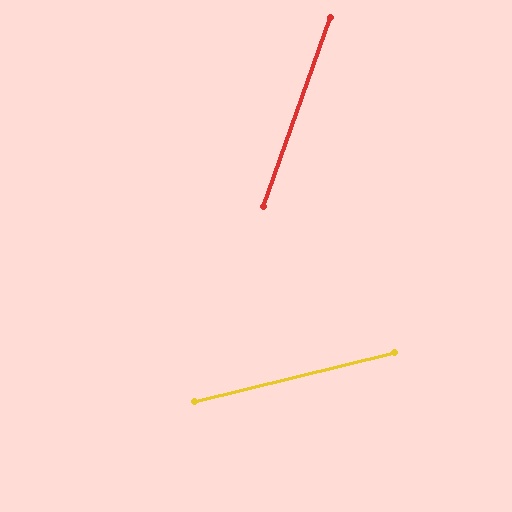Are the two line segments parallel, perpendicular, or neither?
Neither parallel nor perpendicular — they differ by about 57°.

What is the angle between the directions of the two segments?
Approximately 57 degrees.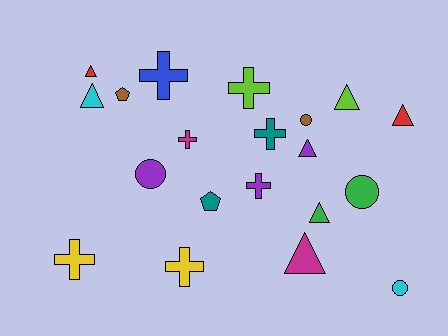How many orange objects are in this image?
There are no orange objects.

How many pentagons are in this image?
There are 2 pentagons.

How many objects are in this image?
There are 20 objects.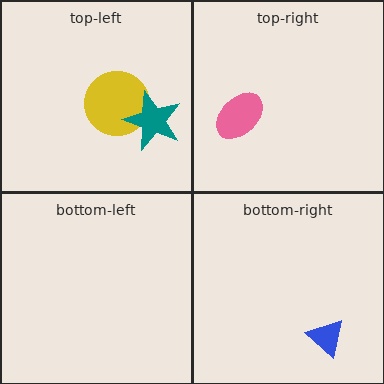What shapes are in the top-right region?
The pink ellipse.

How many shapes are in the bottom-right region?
1.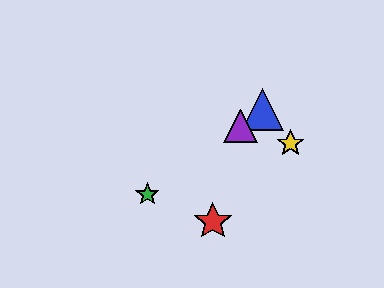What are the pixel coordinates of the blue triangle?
The blue triangle is at (263, 110).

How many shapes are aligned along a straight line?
3 shapes (the blue triangle, the green star, the purple triangle) are aligned along a straight line.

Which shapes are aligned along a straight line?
The blue triangle, the green star, the purple triangle are aligned along a straight line.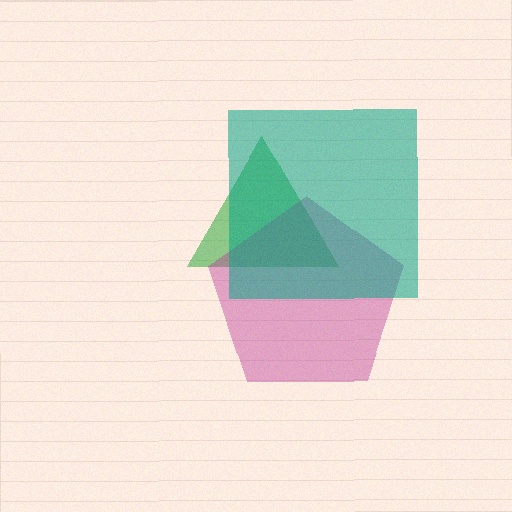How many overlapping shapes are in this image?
There are 3 overlapping shapes in the image.